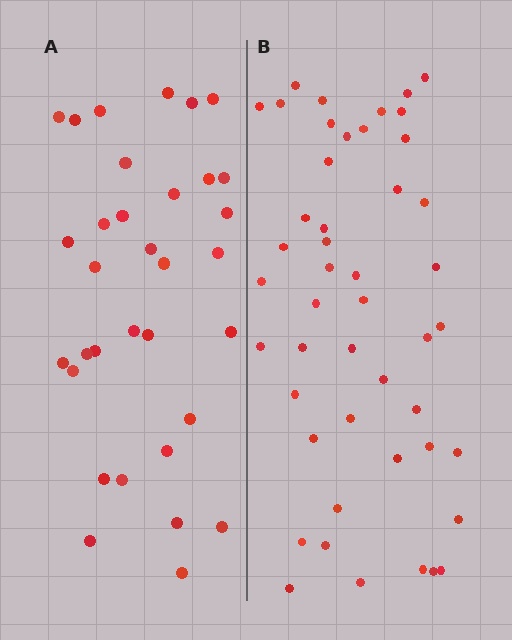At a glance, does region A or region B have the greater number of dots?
Region B (the right region) has more dots.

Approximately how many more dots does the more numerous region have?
Region B has approximately 15 more dots than region A.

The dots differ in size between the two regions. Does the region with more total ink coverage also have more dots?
No. Region A has more total ink coverage because its dots are larger, but region B actually contains more individual dots. Total area can be misleading — the number of items is what matters here.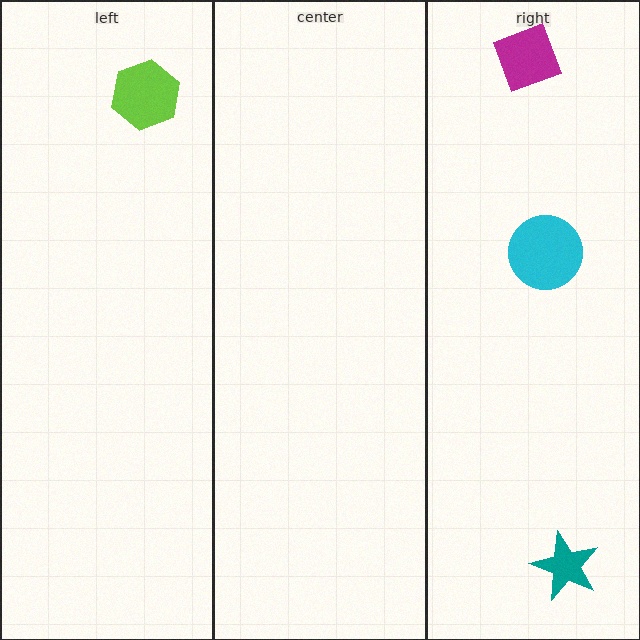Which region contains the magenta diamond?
The right region.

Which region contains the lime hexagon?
The left region.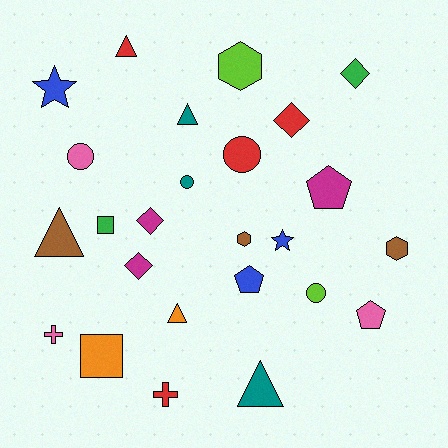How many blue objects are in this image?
There are 3 blue objects.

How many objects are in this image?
There are 25 objects.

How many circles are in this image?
There are 4 circles.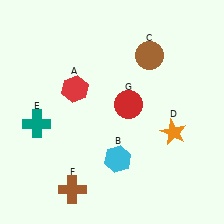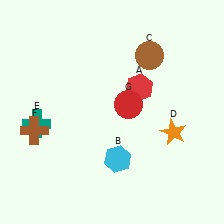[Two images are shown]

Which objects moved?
The objects that moved are: the red hexagon (A), the brown cross (F).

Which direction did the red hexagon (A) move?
The red hexagon (A) moved right.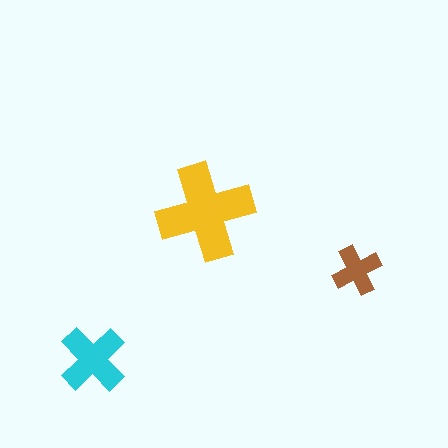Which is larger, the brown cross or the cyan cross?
The cyan one.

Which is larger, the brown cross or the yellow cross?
The yellow one.